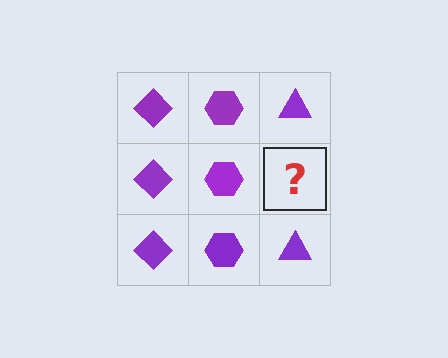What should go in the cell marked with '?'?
The missing cell should contain a purple triangle.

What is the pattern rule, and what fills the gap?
The rule is that each column has a consistent shape. The gap should be filled with a purple triangle.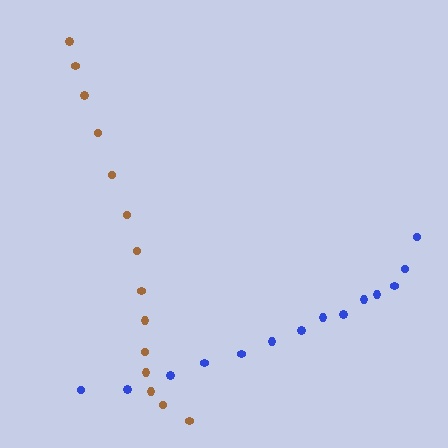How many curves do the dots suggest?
There are 2 distinct paths.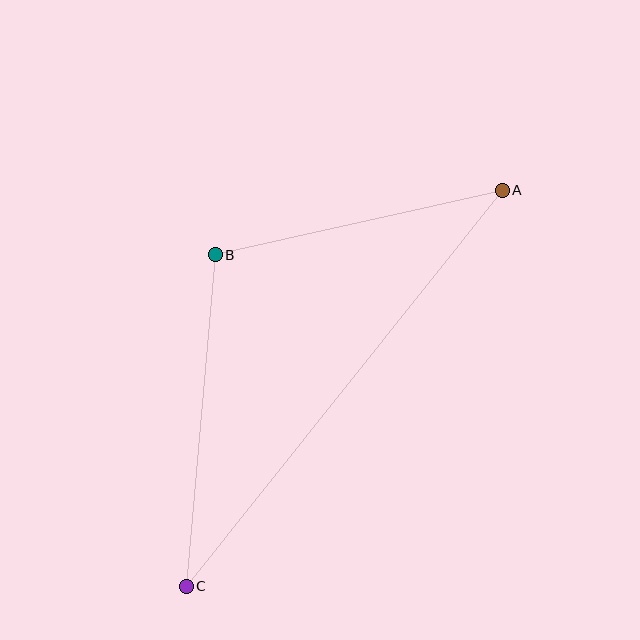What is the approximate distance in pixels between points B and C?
The distance between B and C is approximately 333 pixels.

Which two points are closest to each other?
Points A and B are closest to each other.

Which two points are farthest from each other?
Points A and C are farthest from each other.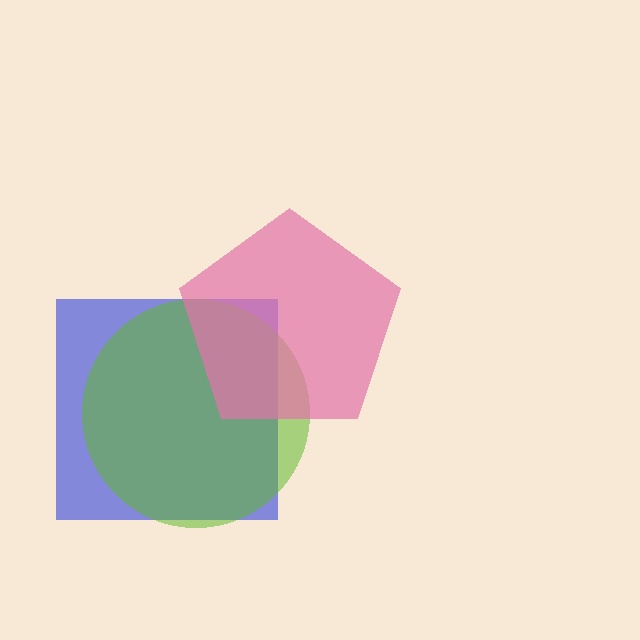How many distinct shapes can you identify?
There are 3 distinct shapes: a blue square, a lime circle, a pink pentagon.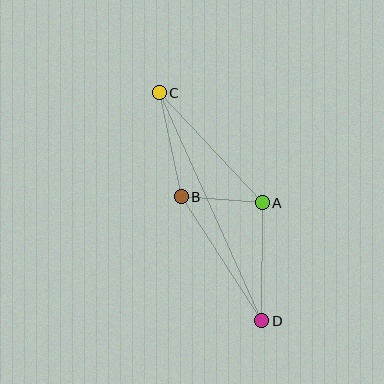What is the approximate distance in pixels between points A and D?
The distance between A and D is approximately 118 pixels.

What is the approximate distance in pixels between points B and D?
The distance between B and D is approximately 148 pixels.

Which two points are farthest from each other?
Points C and D are farthest from each other.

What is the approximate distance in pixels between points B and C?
The distance between B and C is approximately 106 pixels.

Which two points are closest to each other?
Points A and B are closest to each other.